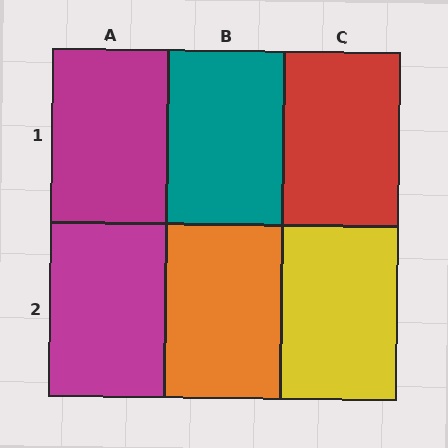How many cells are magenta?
2 cells are magenta.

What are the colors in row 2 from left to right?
Magenta, orange, yellow.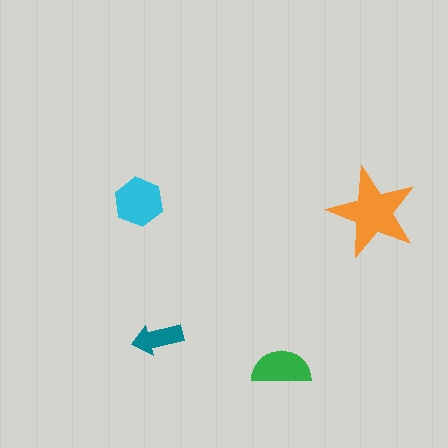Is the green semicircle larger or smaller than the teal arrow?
Larger.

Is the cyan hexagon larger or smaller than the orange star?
Smaller.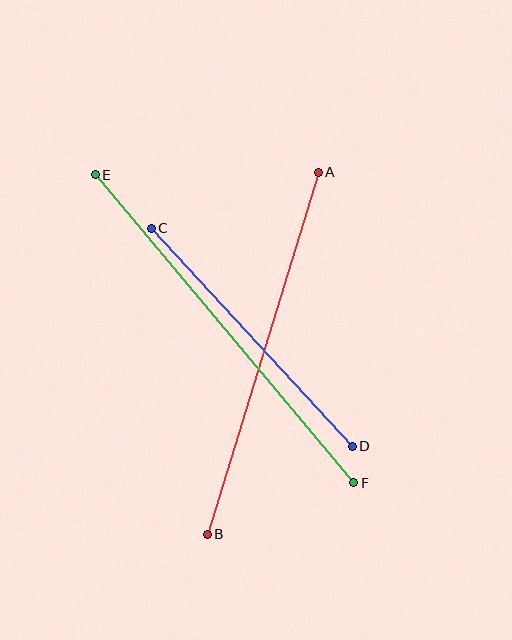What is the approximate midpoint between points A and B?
The midpoint is at approximately (263, 353) pixels.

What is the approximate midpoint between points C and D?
The midpoint is at approximately (252, 337) pixels.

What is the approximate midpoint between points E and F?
The midpoint is at approximately (225, 329) pixels.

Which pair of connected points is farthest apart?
Points E and F are farthest apart.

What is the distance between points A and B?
The distance is approximately 379 pixels.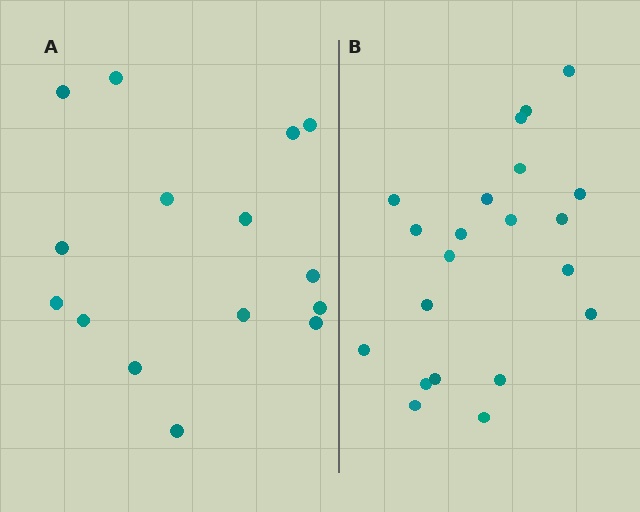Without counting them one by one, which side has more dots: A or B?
Region B (the right region) has more dots.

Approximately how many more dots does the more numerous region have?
Region B has about 6 more dots than region A.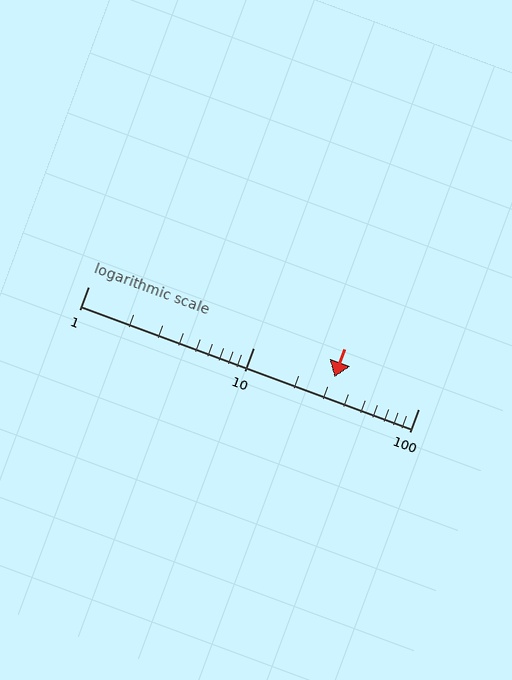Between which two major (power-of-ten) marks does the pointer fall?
The pointer is between 10 and 100.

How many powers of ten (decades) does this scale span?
The scale spans 2 decades, from 1 to 100.